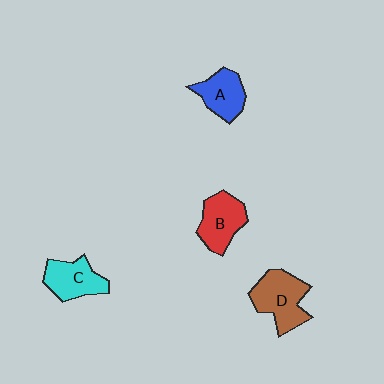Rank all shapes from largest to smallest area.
From largest to smallest: D (brown), B (red), C (cyan), A (blue).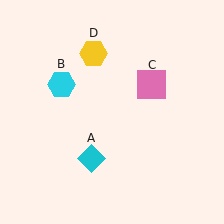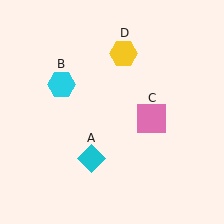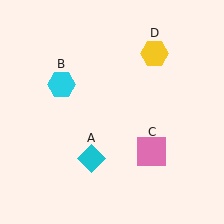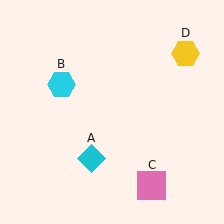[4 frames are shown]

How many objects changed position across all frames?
2 objects changed position: pink square (object C), yellow hexagon (object D).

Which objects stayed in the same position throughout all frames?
Cyan diamond (object A) and cyan hexagon (object B) remained stationary.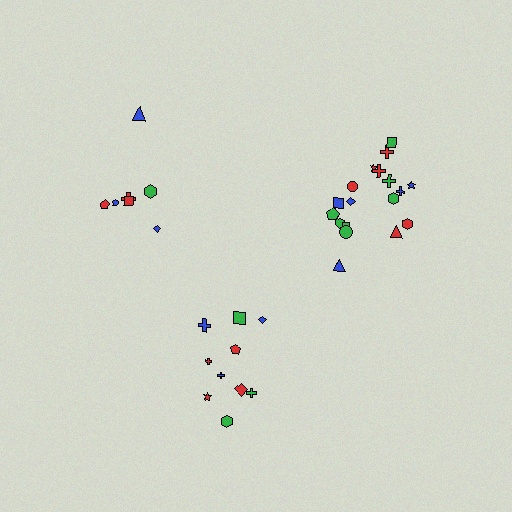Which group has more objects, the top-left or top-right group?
The top-right group.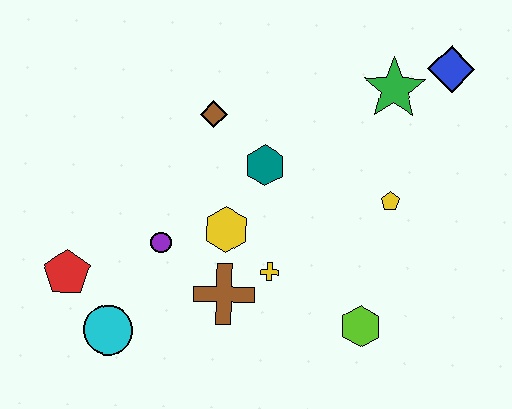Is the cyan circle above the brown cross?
No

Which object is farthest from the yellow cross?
The blue diamond is farthest from the yellow cross.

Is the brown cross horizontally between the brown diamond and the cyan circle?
No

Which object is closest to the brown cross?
The yellow cross is closest to the brown cross.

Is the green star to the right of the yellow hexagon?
Yes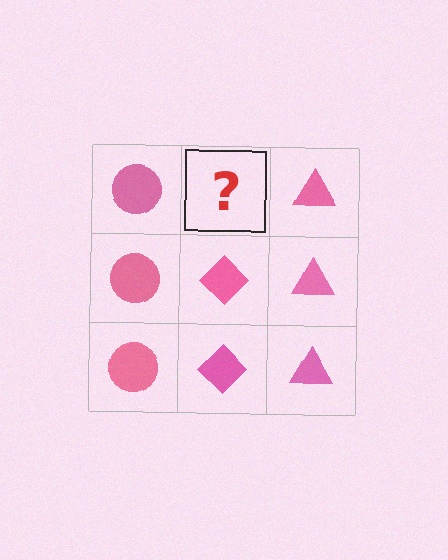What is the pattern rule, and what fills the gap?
The rule is that each column has a consistent shape. The gap should be filled with a pink diamond.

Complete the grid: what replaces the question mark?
The question mark should be replaced with a pink diamond.